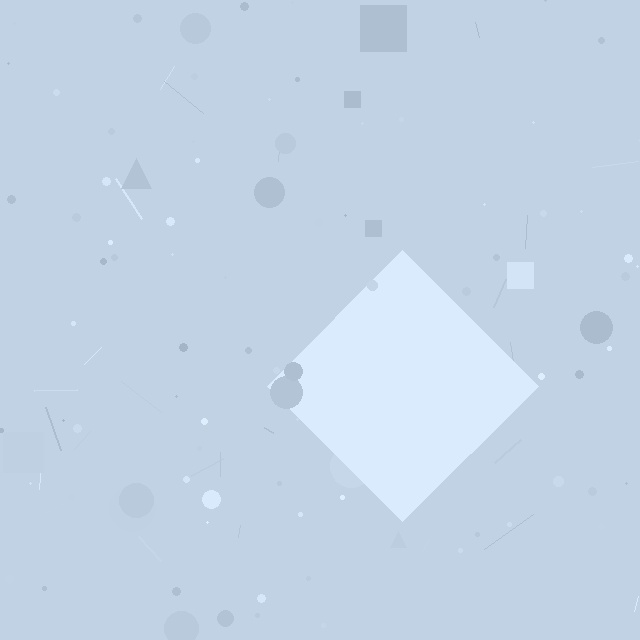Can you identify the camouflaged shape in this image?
The camouflaged shape is a diamond.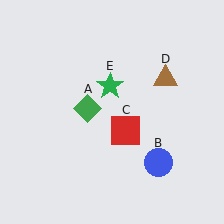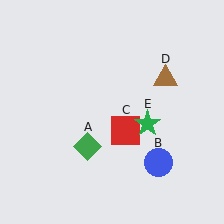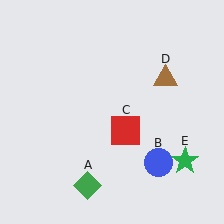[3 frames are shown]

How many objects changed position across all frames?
2 objects changed position: green diamond (object A), green star (object E).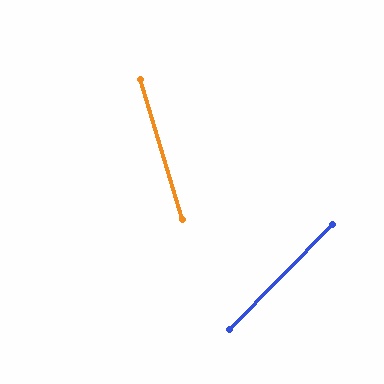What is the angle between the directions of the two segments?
Approximately 61 degrees.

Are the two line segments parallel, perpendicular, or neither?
Neither parallel nor perpendicular — they differ by about 61°.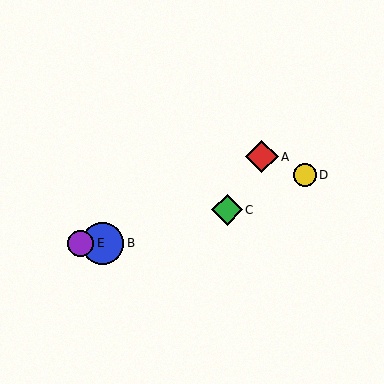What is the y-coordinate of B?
Object B is at y≈243.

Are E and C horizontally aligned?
No, E is at y≈243 and C is at y≈210.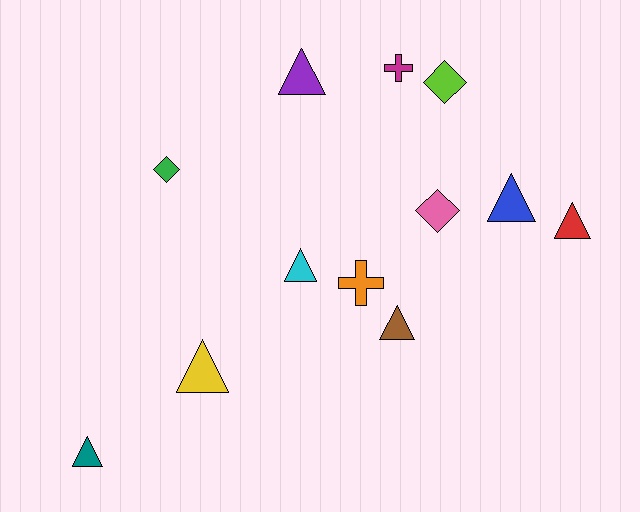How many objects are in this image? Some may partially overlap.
There are 12 objects.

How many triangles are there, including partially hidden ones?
There are 7 triangles.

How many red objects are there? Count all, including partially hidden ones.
There is 1 red object.